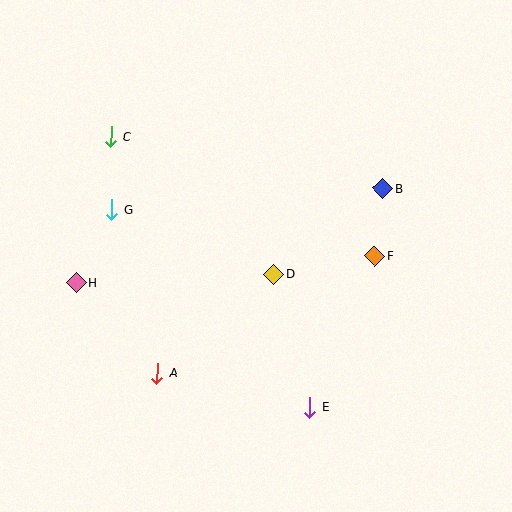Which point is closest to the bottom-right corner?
Point E is closest to the bottom-right corner.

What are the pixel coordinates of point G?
Point G is at (112, 210).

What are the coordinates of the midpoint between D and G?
The midpoint between D and G is at (193, 242).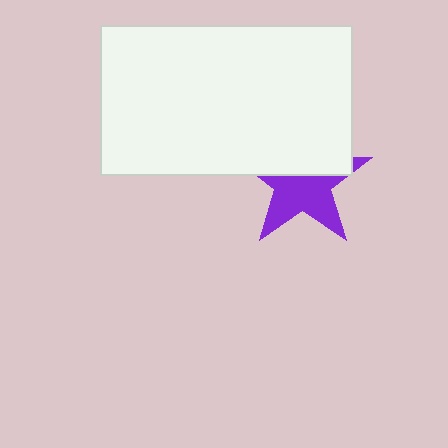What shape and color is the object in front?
The object in front is a white rectangle.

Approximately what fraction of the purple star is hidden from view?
Roughly 45% of the purple star is hidden behind the white rectangle.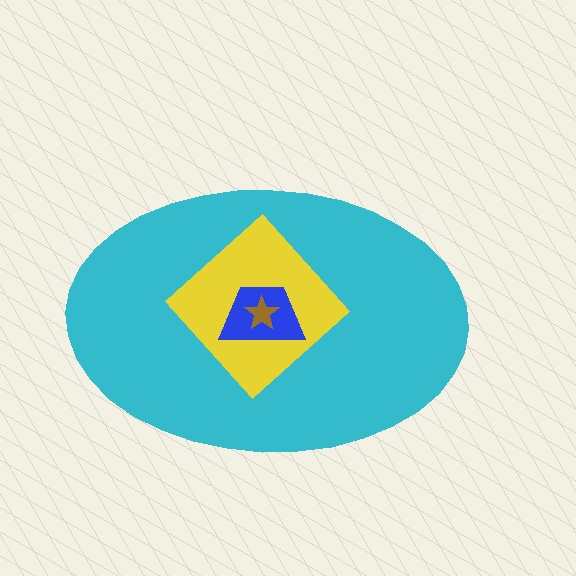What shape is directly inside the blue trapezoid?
The brown star.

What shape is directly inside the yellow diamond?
The blue trapezoid.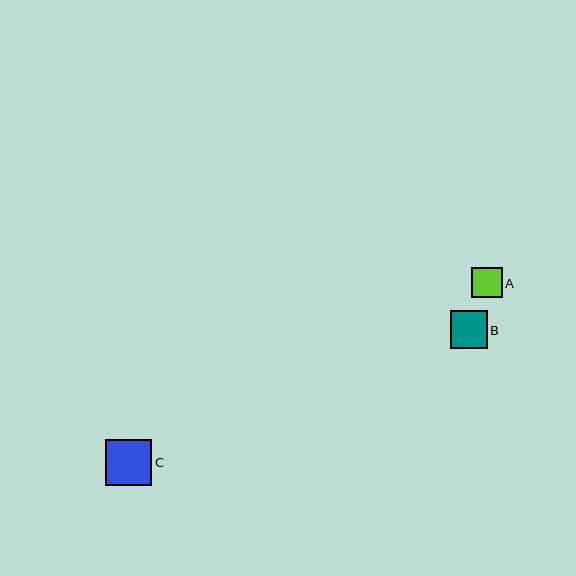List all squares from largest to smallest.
From largest to smallest: C, B, A.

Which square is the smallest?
Square A is the smallest with a size of approximately 31 pixels.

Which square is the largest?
Square C is the largest with a size of approximately 46 pixels.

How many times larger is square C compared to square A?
Square C is approximately 1.5 times the size of square A.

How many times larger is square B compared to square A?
Square B is approximately 1.2 times the size of square A.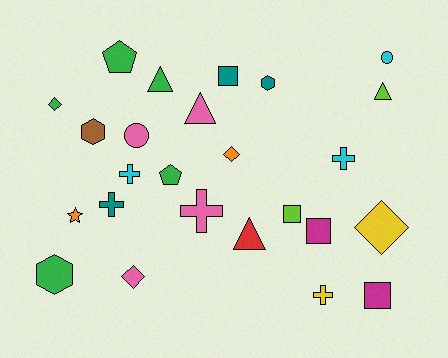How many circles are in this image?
There are 2 circles.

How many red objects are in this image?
There is 1 red object.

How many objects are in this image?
There are 25 objects.